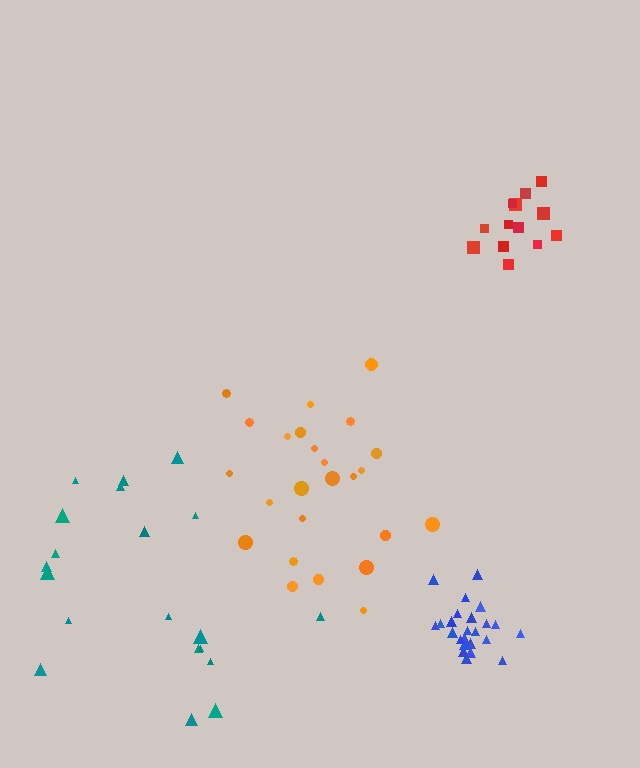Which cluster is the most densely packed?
Blue.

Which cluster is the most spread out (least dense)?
Teal.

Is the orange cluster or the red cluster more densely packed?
Red.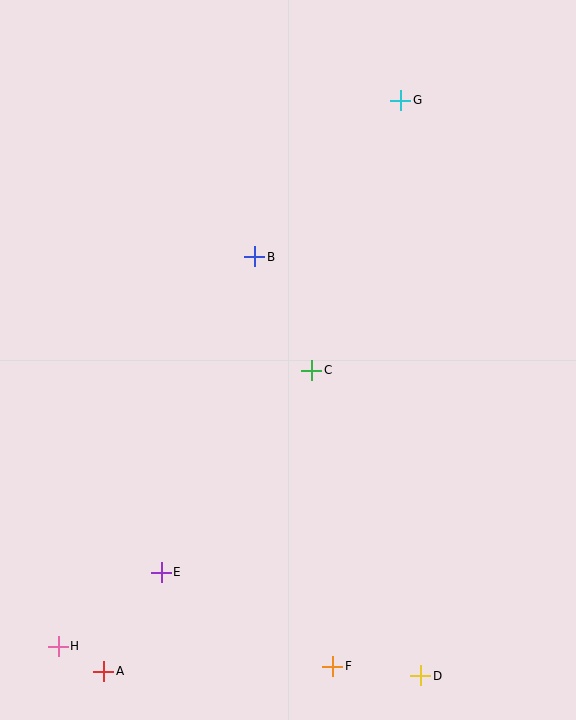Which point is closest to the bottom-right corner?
Point D is closest to the bottom-right corner.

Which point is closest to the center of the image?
Point C at (312, 370) is closest to the center.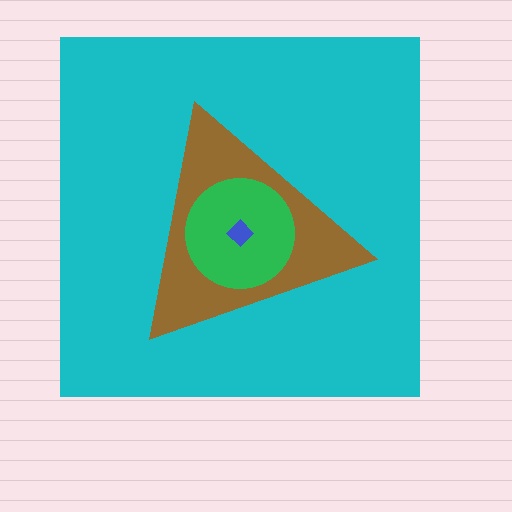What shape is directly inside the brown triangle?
The green circle.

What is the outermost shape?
The cyan square.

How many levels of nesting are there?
4.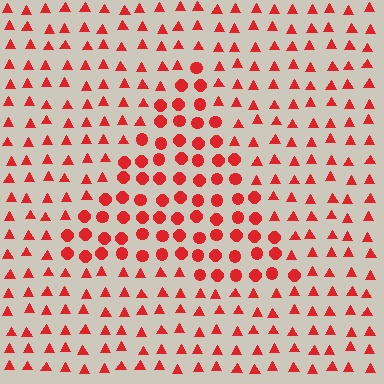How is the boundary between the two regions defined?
The boundary is defined by a change in element shape: circles inside vs. triangles outside. All elements share the same color and spacing.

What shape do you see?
I see a triangle.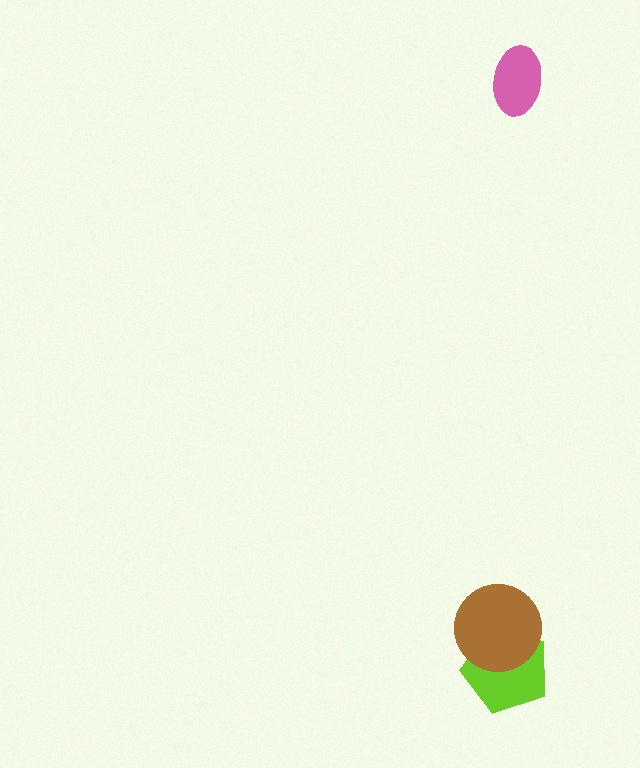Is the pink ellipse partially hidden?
No, no other shape covers it.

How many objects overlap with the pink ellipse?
0 objects overlap with the pink ellipse.